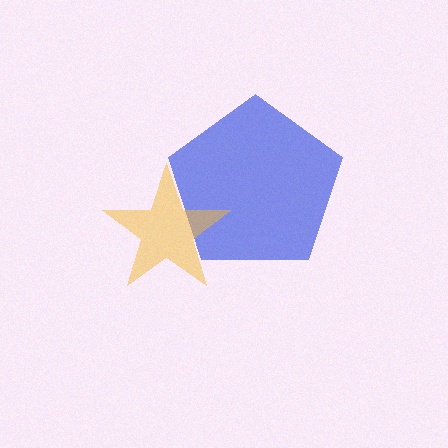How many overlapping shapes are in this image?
There are 2 overlapping shapes in the image.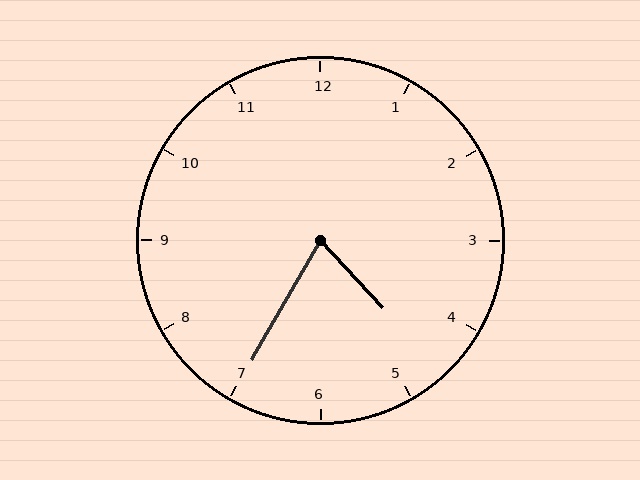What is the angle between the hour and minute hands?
Approximately 72 degrees.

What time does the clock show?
4:35.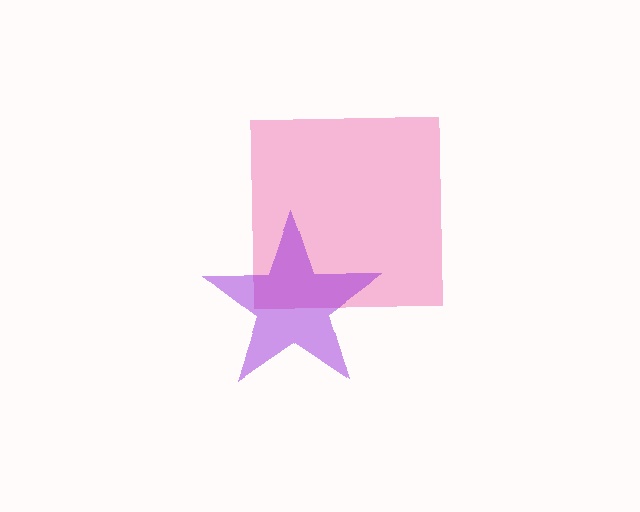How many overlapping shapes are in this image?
There are 2 overlapping shapes in the image.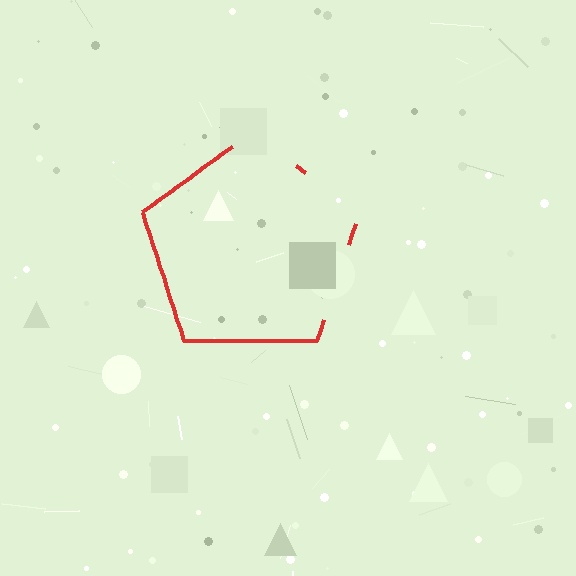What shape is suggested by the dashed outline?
The dashed outline suggests a pentagon.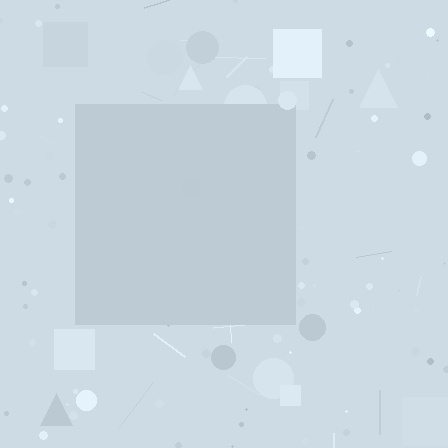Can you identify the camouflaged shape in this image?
The camouflaged shape is a square.